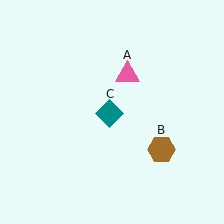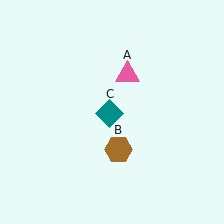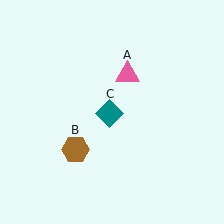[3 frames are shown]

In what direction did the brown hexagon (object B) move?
The brown hexagon (object B) moved left.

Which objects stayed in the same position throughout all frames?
Pink triangle (object A) and teal diamond (object C) remained stationary.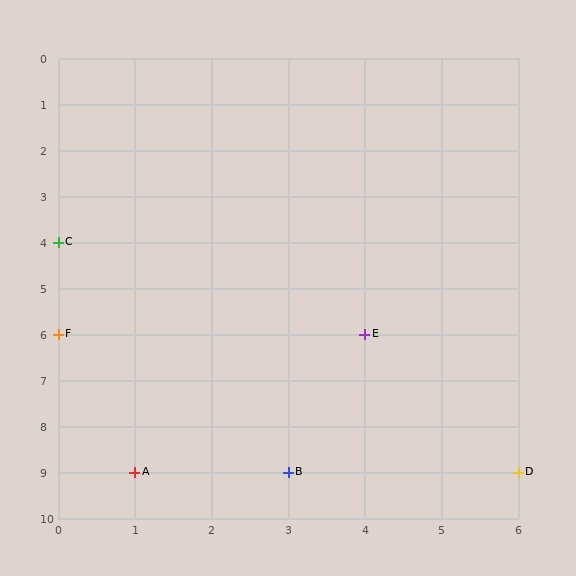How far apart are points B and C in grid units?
Points B and C are 3 columns and 5 rows apart (about 5.8 grid units diagonally).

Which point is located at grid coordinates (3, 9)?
Point B is at (3, 9).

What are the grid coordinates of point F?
Point F is at grid coordinates (0, 6).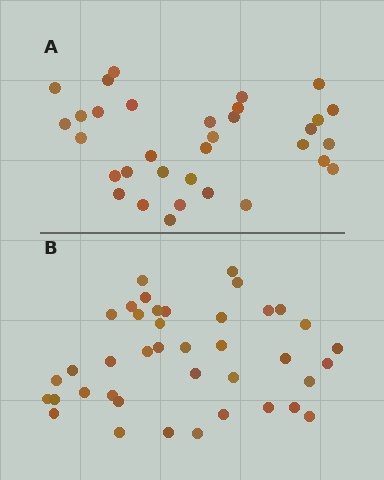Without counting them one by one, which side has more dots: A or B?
Region B (the bottom region) has more dots.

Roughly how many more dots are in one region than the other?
Region B has roughly 8 or so more dots than region A.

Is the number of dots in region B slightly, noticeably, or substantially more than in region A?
Region B has only slightly more — the two regions are fairly close. The ratio is roughly 1.2 to 1.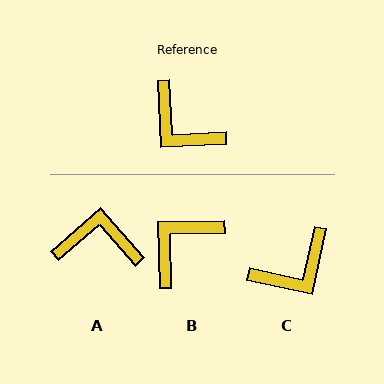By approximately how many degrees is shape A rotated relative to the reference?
Approximately 141 degrees clockwise.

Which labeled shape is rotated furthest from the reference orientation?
A, about 141 degrees away.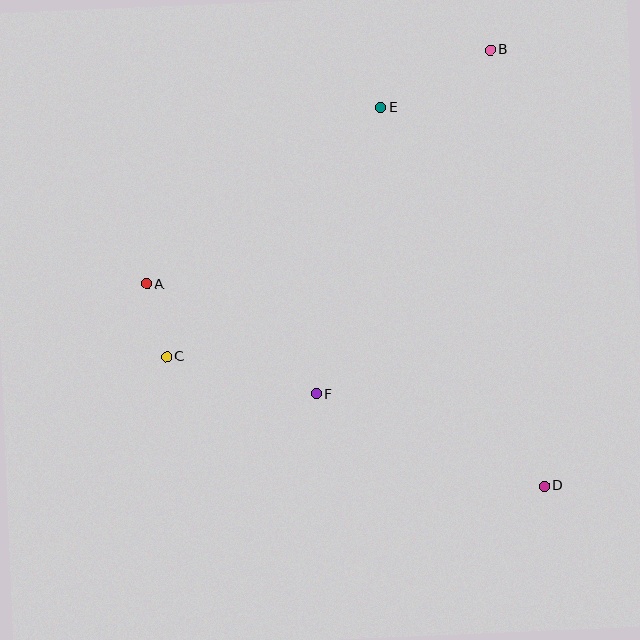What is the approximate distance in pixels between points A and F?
The distance between A and F is approximately 202 pixels.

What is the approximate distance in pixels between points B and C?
The distance between B and C is approximately 446 pixels.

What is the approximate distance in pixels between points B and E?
The distance between B and E is approximately 123 pixels.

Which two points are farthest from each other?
Points A and D are farthest from each other.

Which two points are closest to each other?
Points A and C are closest to each other.